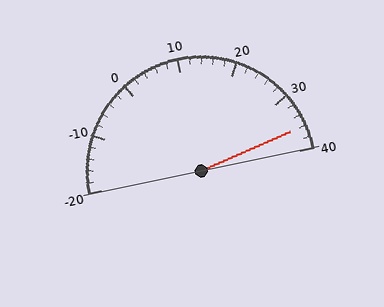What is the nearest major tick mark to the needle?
The nearest major tick mark is 40.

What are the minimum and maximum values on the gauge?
The gauge ranges from -20 to 40.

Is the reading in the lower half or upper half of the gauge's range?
The reading is in the upper half of the range (-20 to 40).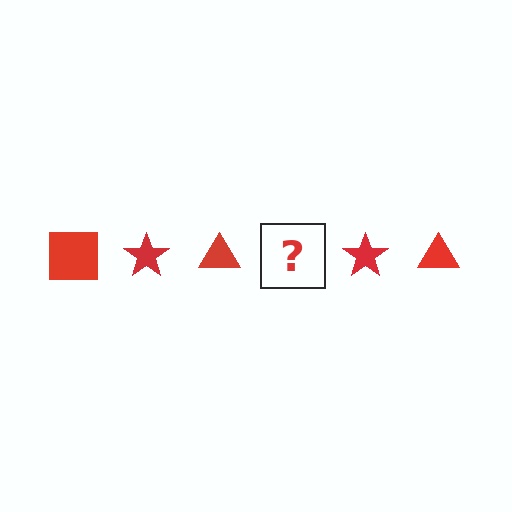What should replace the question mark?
The question mark should be replaced with a red square.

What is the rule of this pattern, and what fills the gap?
The rule is that the pattern cycles through square, star, triangle shapes in red. The gap should be filled with a red square.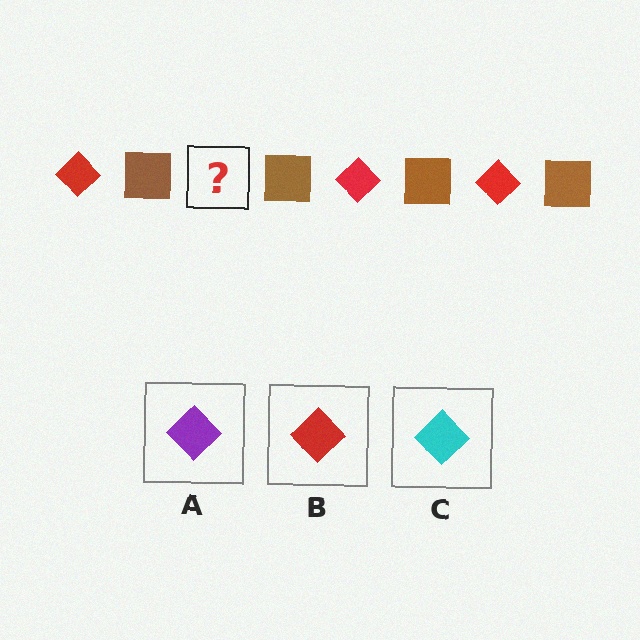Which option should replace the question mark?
Option B.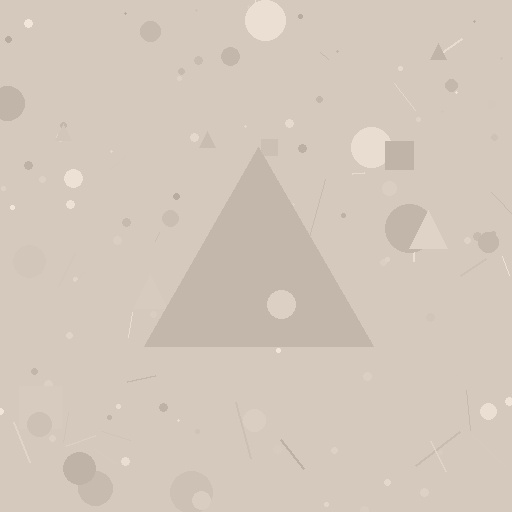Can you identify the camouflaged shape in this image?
The camouflaged shape is a triangle.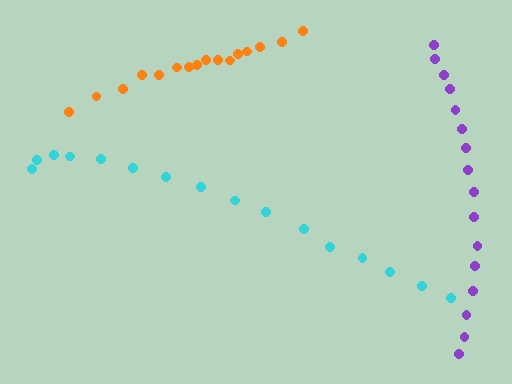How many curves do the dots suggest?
There are 3 distinct paths.